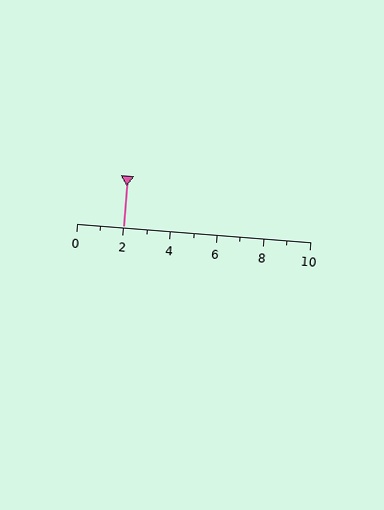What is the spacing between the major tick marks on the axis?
The major ticks are spaced 2 apart.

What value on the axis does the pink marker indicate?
The marker indicates approximately 2.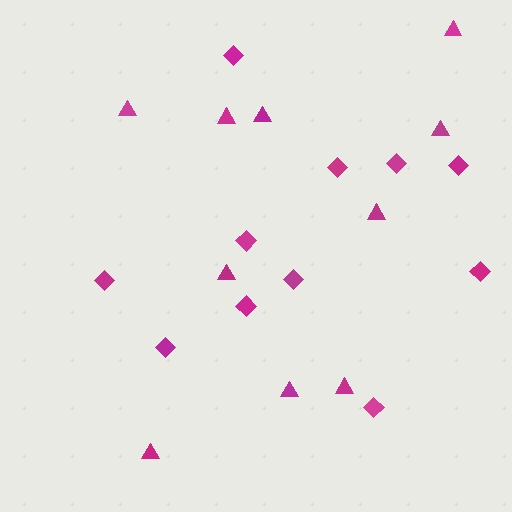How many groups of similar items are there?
There are 2 groups: one group of triangles (10) and one group of diamonds (11).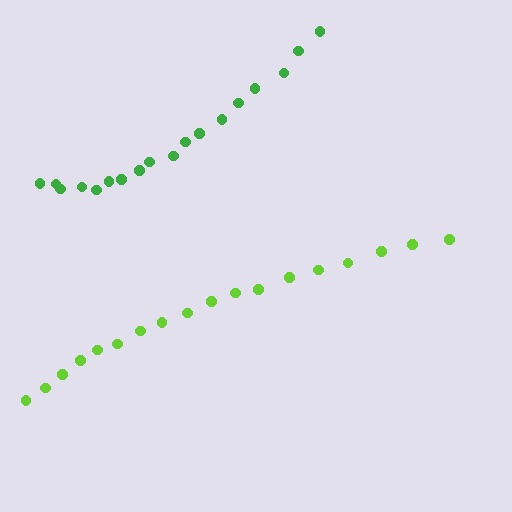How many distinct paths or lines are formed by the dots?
There are 2 distinct paths.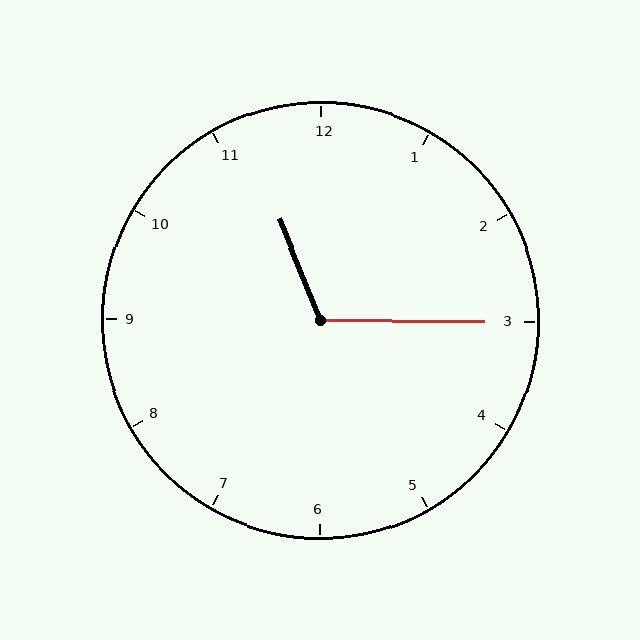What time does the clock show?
11:15.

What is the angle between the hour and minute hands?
Approximately 112 degrees.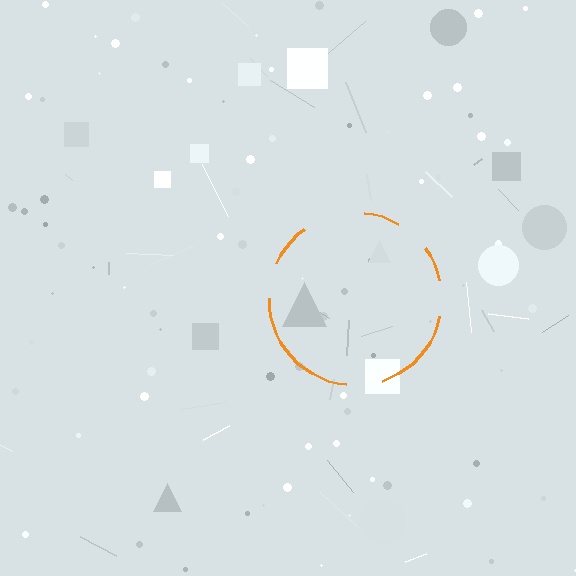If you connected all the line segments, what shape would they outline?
They would outline a circle.